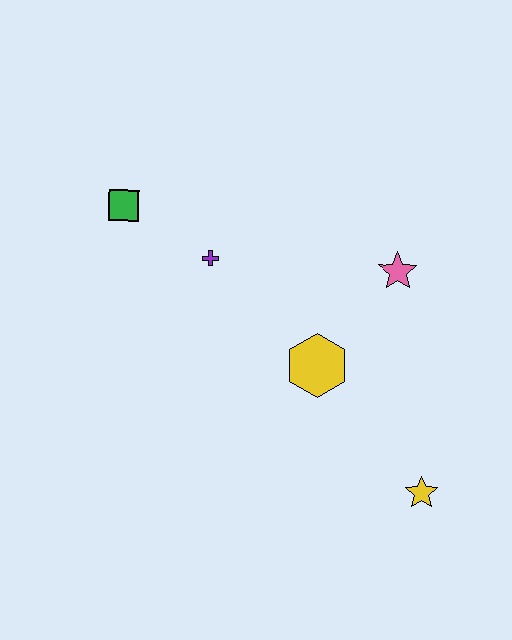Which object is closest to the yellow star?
The yellow hexagon is closest to the yellow star.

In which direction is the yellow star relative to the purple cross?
The yellow star is below the purple cross.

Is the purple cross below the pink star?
No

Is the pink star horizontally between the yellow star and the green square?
Yes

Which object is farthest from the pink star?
The green square is farthest from the pink star.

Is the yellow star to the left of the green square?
No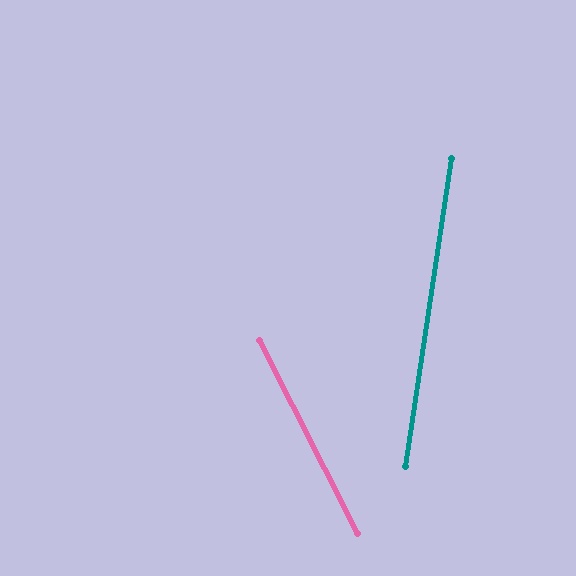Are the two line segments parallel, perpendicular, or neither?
Neither parallel nor perpendicular — they differ by about 35°.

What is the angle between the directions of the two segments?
Approximately 35 degrees.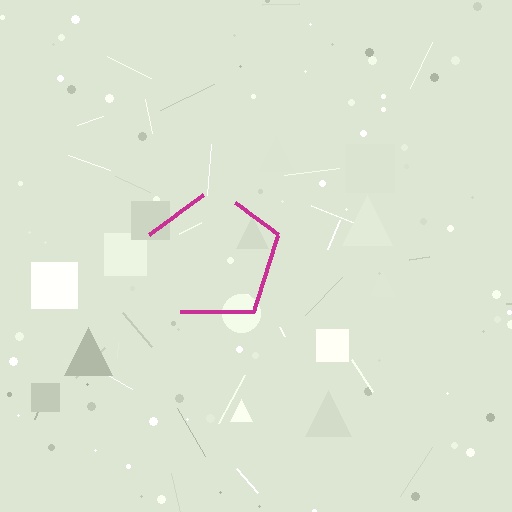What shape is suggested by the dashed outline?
The dashed outline suggests a pentagon.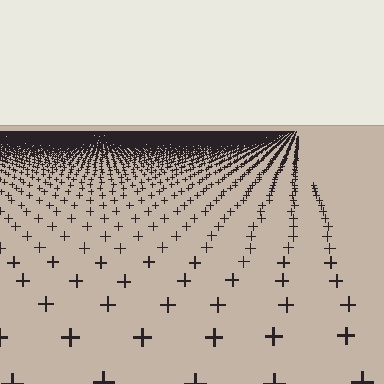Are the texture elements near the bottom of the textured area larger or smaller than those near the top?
Larger. Near the bottom, elements are closer to the viewer and appear at a bigger on-screen size.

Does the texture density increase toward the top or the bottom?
Density increases toward the top.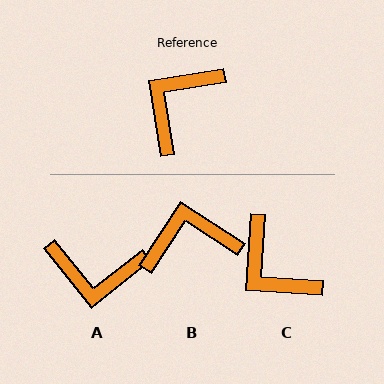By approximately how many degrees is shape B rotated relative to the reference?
Approximately 42 degrees clockwise.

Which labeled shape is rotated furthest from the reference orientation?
A, about 119 degrees away.